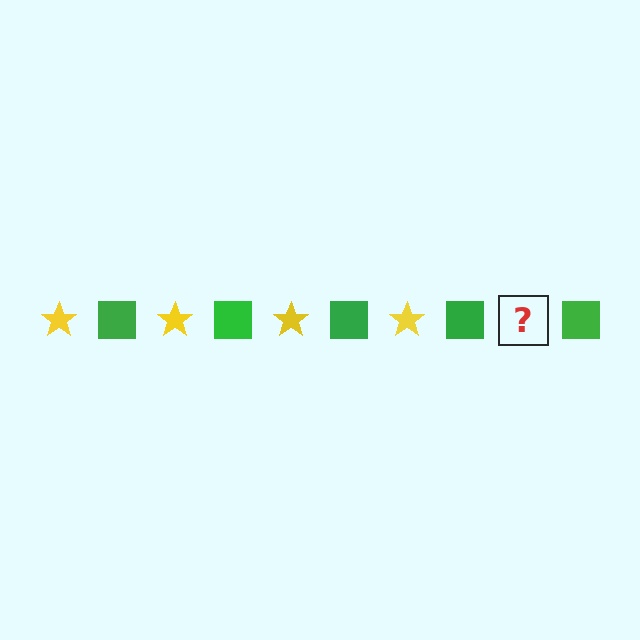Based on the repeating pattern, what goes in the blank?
The blank should be a yellow star.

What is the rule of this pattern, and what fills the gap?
The rule is that the pattern alternates between yellow star and green square. The gap should be filled with a yellow star.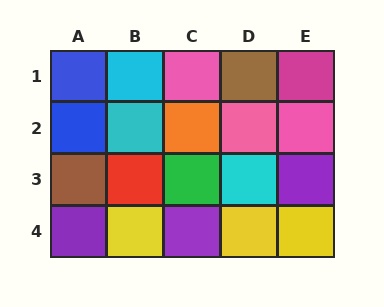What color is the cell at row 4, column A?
Purple.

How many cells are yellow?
3 cells are yellow.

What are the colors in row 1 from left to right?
Blue, cyan, pink, brown, magenta.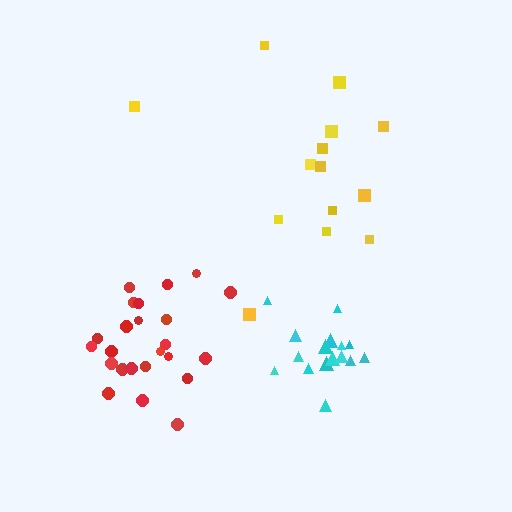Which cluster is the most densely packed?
Red.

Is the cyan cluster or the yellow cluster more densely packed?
Cyan.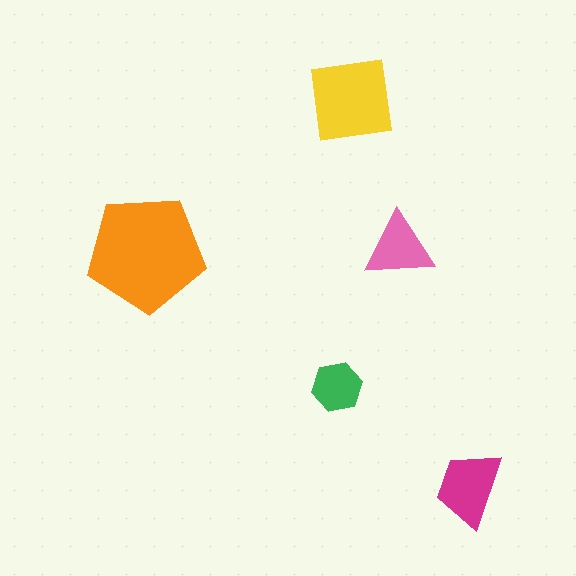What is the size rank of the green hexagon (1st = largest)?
5th.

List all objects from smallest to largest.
The green hexagon, the pink triangle, the magenta trapezoid, the yellow square, the orange pentagon.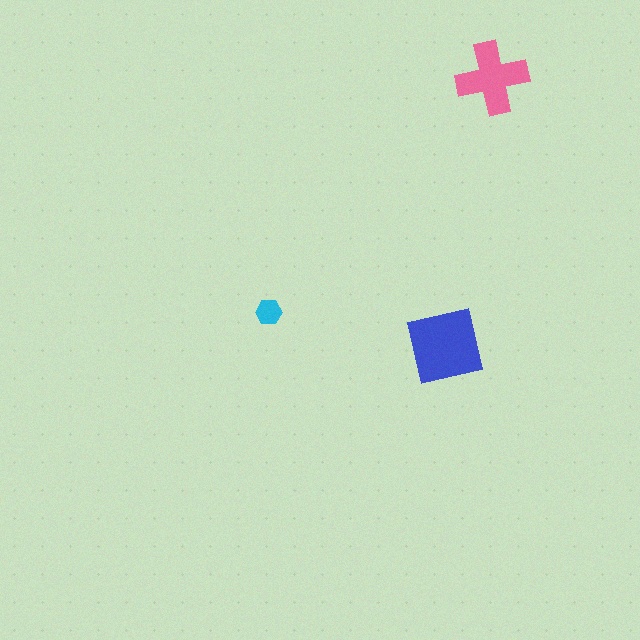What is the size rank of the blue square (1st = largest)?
1st.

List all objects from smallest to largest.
The cyan hexagon, the pink cross, the blue square.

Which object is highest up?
The pink cross is topmost.